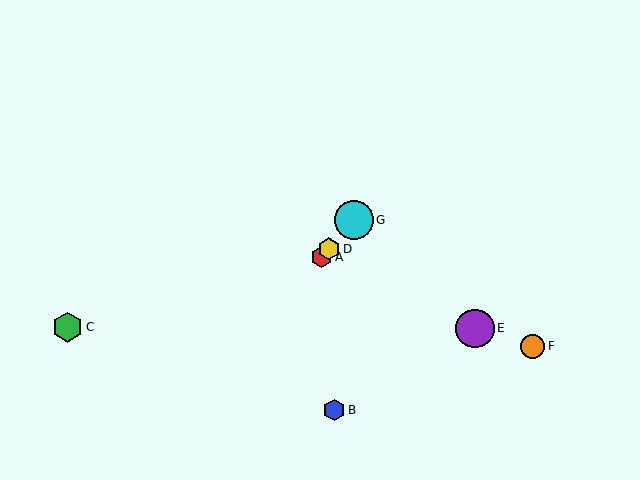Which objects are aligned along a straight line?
Objects A, D, G are aligned along a straight line.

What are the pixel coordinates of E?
Object E is at (475, 328).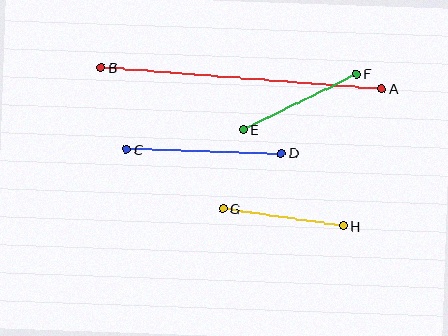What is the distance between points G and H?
The distance is approximately 122 pixels.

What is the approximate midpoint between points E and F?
The midpoint is at approximately (300, 102) pixels.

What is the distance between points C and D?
The distance is approximately 155 pixels.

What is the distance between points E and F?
The distance is approximately 126 pixels.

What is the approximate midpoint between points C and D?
The midpoint is at approximately (204, 151) pixels.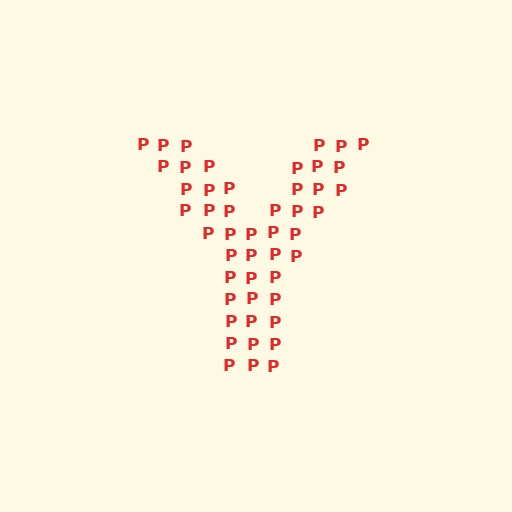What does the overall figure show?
The overall figure shows the letter Y.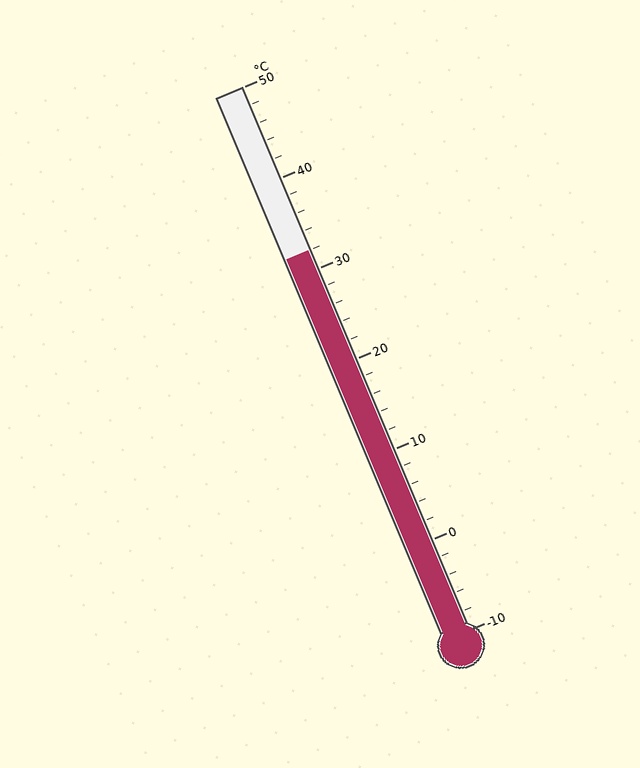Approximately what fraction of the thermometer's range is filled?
The thermometer is filled to approximately 70% of its range.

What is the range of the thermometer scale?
The thermometer scale ranges from -10°C to 50°C.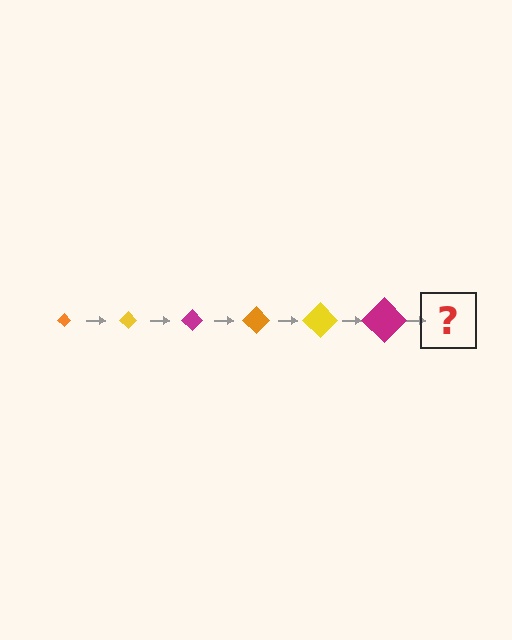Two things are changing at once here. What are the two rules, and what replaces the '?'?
The two rules are that the diamond grows larger each step and the color cycles through orange, yellow, and magenta. The '?' should be an orange diamond, larger than the previous one.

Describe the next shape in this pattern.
It should be an orange diamond, larger than the previous one.